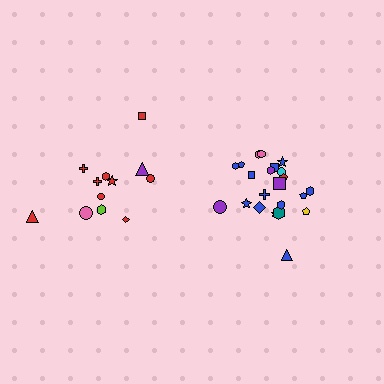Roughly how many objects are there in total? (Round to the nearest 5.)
Roughly 35 objects in total.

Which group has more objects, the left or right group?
The right group.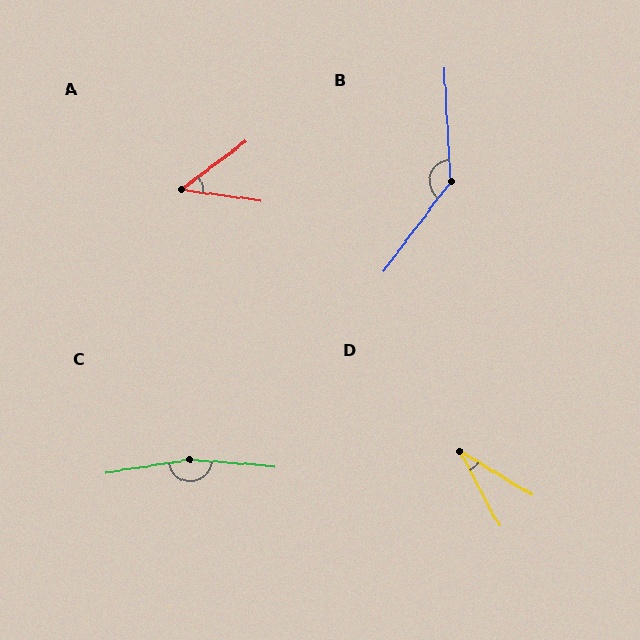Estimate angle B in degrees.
Approximately 140 degrees.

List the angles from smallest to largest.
D (31°), A (45°), B (140°), C (167°).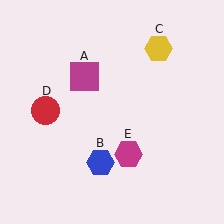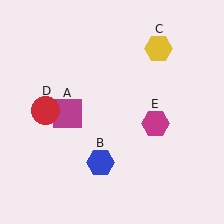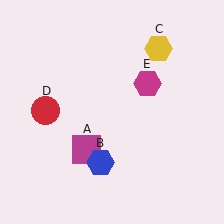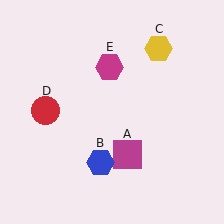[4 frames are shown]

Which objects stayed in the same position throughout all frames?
Blue hexagon (object B) and yellow hexagon (object C) and red circle (object D) remained stationary.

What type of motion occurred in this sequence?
The magenta square (object A), magenta hexagon (object E) rotated counterclockwise around the center of the scene.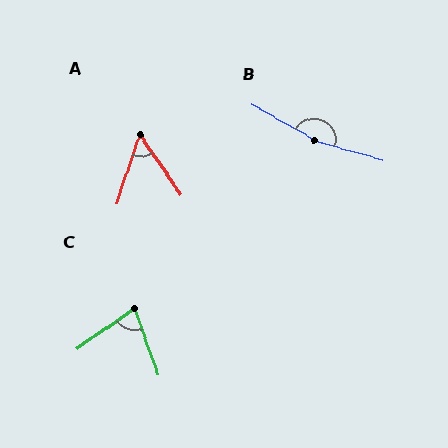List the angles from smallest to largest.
A (53°), C (76°), B (166°).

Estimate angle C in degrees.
Approximately 76 degrees.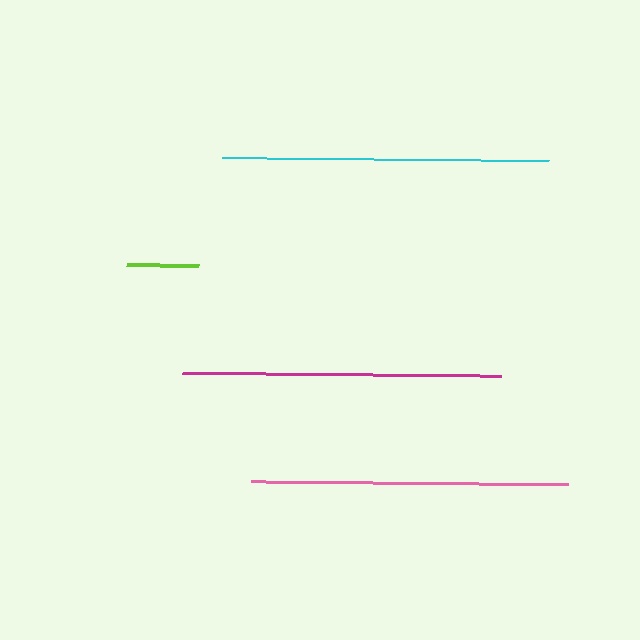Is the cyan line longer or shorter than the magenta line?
The cyan line is longer than the magenta line.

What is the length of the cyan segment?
The cyan segment is approximately 328 pixels long.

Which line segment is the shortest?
The lime line is the shortest at approximately 72 pixels.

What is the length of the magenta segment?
The magenta segment is approximately 320 pixels long.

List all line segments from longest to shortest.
From longest to shortest: cyan, magenta, pink, lime.